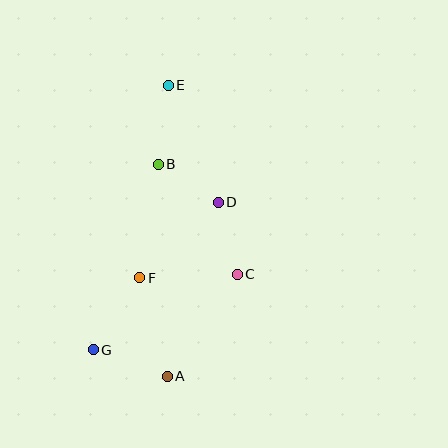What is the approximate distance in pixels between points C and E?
The distance between C and E is approximately 201 pixels.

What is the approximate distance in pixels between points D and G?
The distance between D and G is approximately 193 pixels.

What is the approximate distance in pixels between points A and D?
The distance between A and D is approximately 181 pixels.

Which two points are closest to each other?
Points B and D are closest to each other.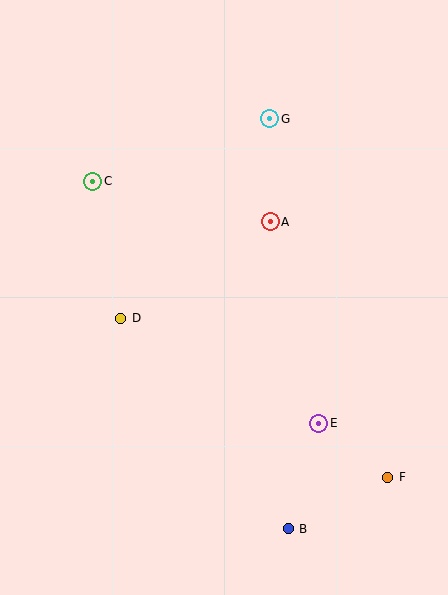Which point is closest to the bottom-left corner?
Point B is closest to the bottom-left corner.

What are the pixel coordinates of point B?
Point B is at (288, 529).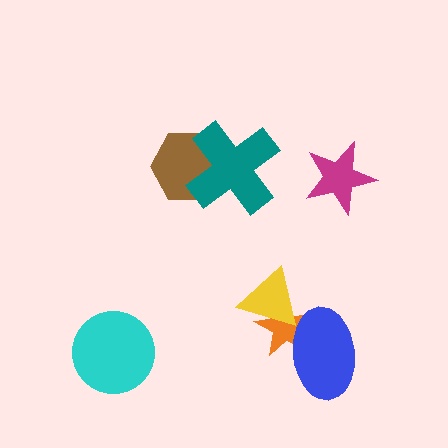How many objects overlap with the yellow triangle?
1 object overlaps with the yellow triangle.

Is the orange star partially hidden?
Yes, it is partially covered by another shape.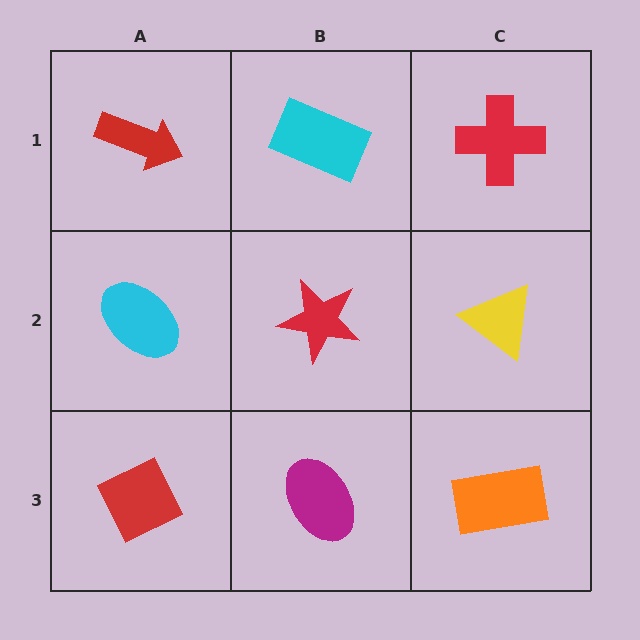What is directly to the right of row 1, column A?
A cyan rectangle.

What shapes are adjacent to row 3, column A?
A cyan ellipse (row 2, column A), a magenta ellipse (row 3, column B).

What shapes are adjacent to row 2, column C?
A red cross (row 1, column C), an orange rectangle (row 3, column C), a red star (row 2, column B).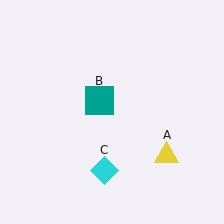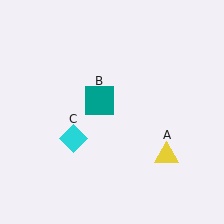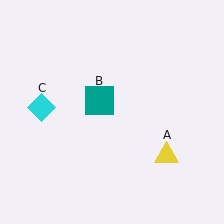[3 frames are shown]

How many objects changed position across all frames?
1 object changed position: cyan diamond (object C).